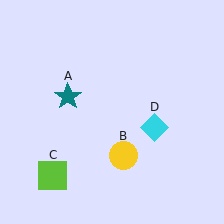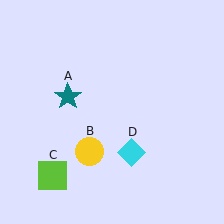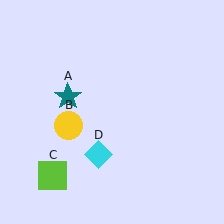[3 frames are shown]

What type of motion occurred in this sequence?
The yellow circle (object B), cyan diamond (object D) rotated clockwise around the center of the scene.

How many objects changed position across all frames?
2 objects changed position: yellow circle (object B), cyan diamond (object D).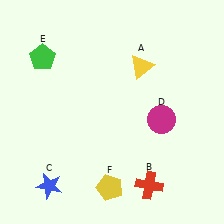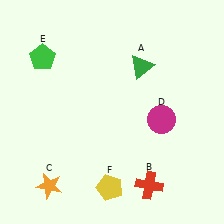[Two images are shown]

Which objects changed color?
A changed from yellow to green. C changed from blue to orange.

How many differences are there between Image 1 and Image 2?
There are 2 differences between the two images.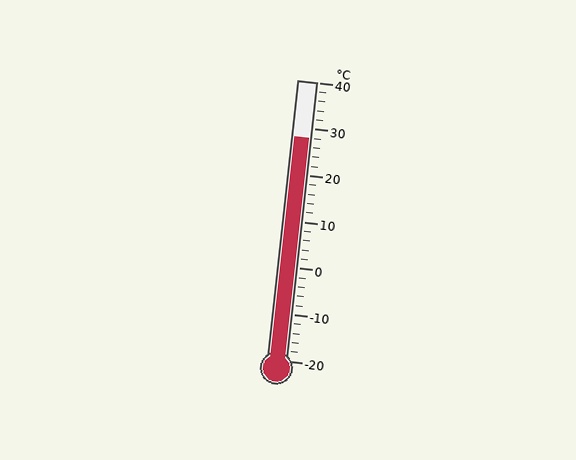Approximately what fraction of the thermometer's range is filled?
The thermometer is filled to approximately 80% of its range.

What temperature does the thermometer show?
The thermometer shows approximately 28°C.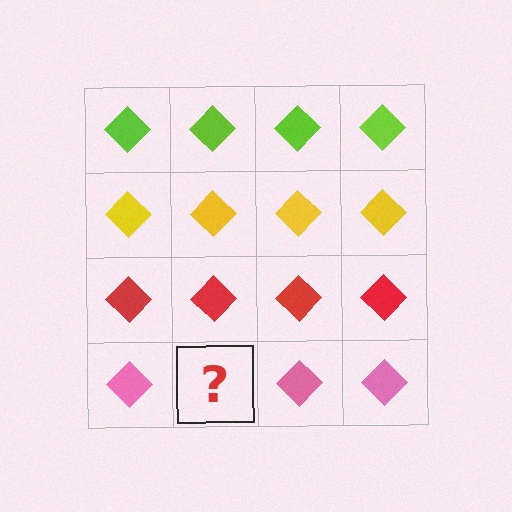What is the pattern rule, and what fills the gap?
The rule is that each row has a consistent color. The gap should be filled with a pink diamond.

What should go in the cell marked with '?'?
The missing cell should contain a pink diamond.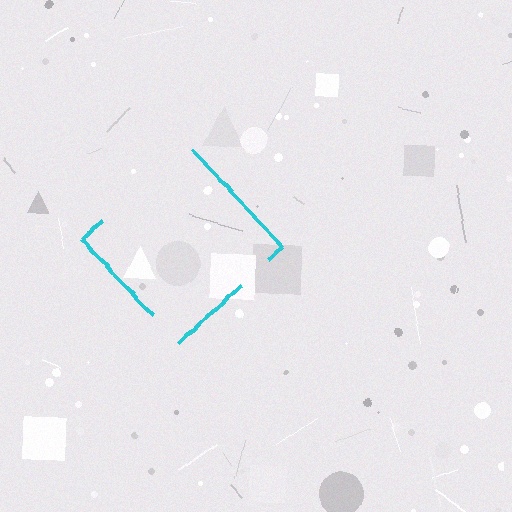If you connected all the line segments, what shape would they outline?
They would outline a diamond.